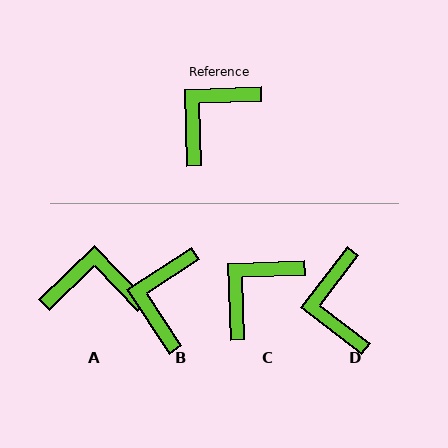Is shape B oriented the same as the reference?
No, it is off by about 32 degrees.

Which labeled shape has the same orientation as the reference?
C.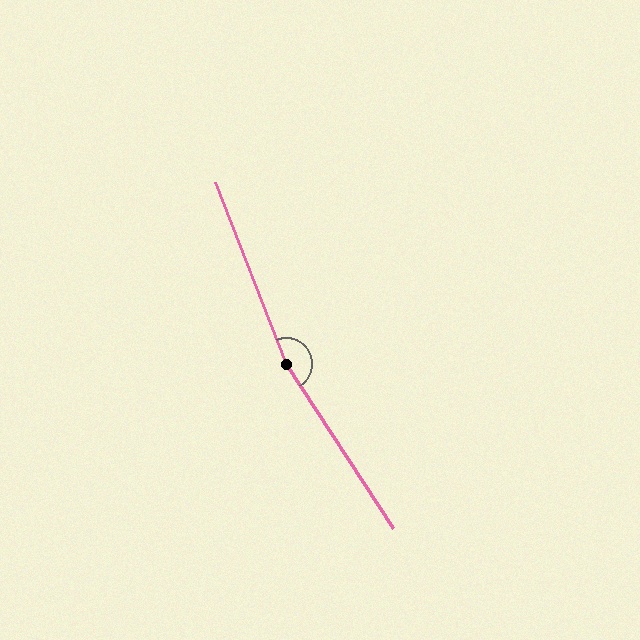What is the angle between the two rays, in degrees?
Approximately 168 degrees.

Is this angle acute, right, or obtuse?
It is obtuse.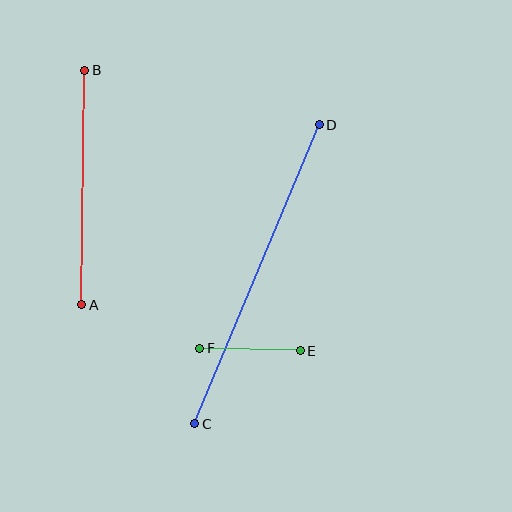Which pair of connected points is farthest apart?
Points C and D are farthest apart.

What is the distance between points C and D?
The distance is approximately 324 pixels.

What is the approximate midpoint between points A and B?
The midpoint is at approximately (83, 188) pixels.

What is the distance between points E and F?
The distance is approximately 101 pixels.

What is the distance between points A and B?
The distance is approximately 234 pixels.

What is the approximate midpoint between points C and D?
The midpoint is at approximately (257, 274) pixels.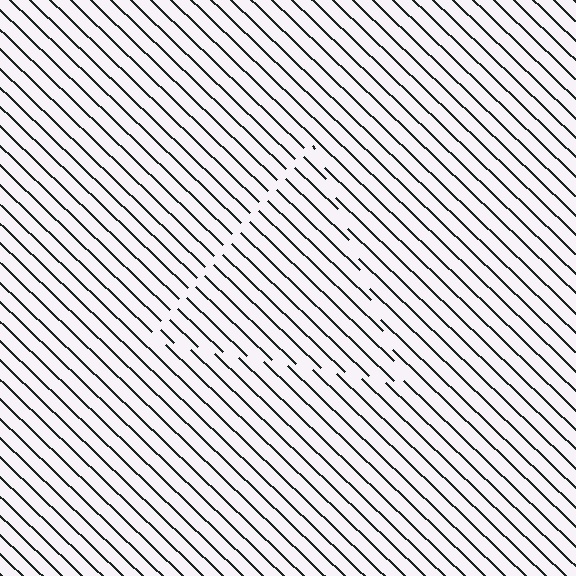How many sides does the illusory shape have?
3 sides — the line-ends trace a triangle.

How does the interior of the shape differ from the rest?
The interior of the shape contains the same grating, shifted by half a period — the contour is defined by the phase discontinuity where line-ends from the inner and outer gratings abut.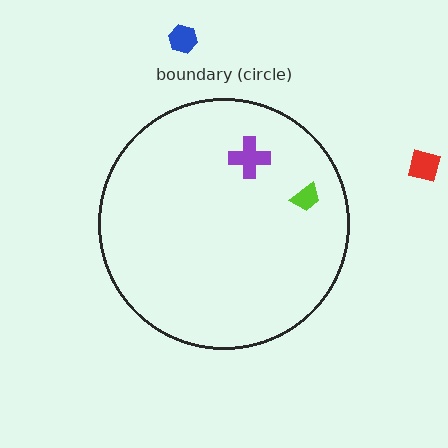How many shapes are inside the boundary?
2 inside, 2 outside.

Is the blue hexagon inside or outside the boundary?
Outside.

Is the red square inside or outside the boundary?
Outside.